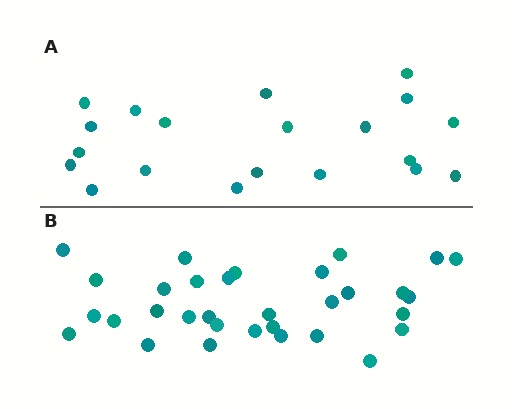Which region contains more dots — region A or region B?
Region B (the bottom region) has more dots.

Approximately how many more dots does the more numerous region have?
Region B has roughly 12 or so more dots than region A.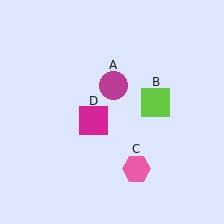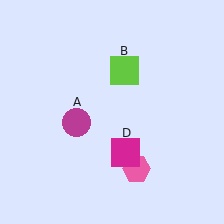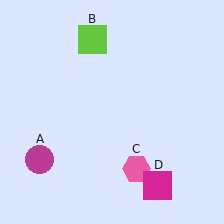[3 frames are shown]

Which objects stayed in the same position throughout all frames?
Pink hexagon (object C) remained stationary.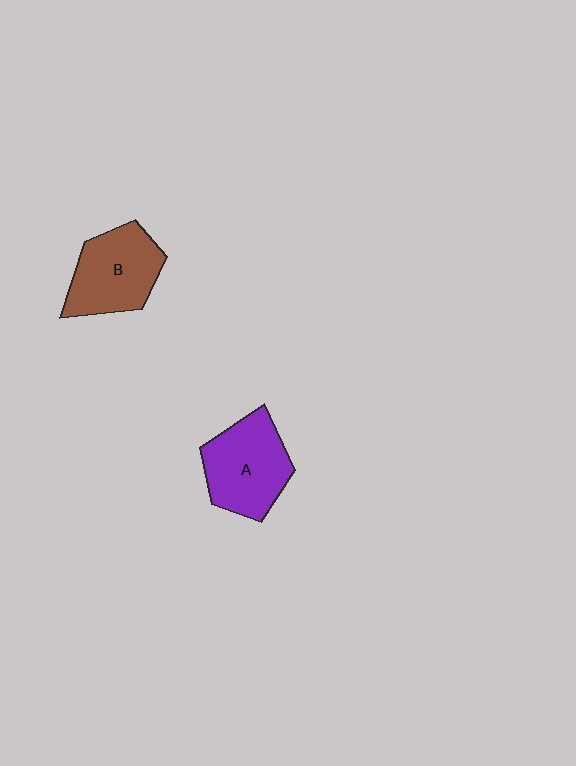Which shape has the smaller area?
Shape B (brown).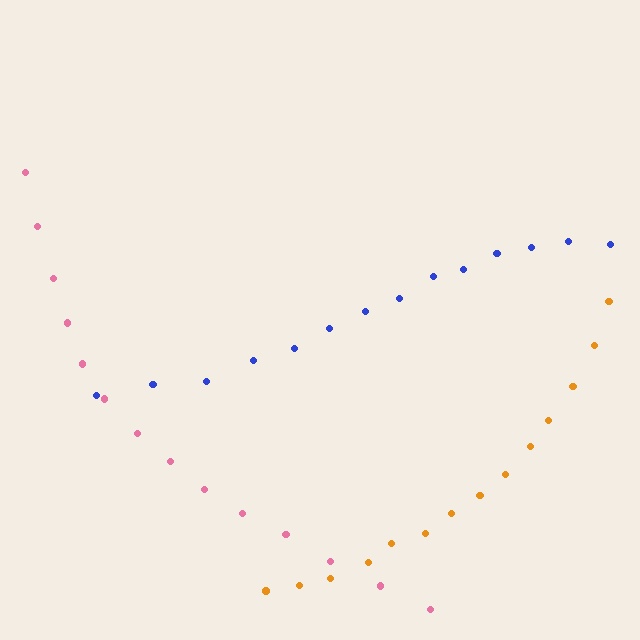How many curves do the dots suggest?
There are 3 distinct paths.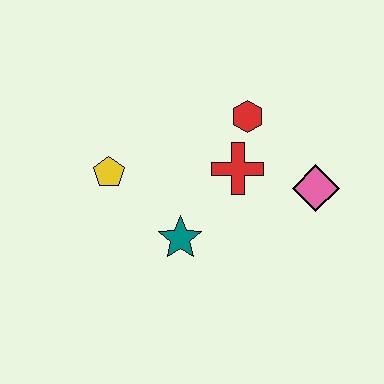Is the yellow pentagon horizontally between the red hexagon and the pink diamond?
No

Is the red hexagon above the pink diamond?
Yes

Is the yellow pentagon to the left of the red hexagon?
Yes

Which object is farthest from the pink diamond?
The yellow pentagon is farthest from the pink diamond.